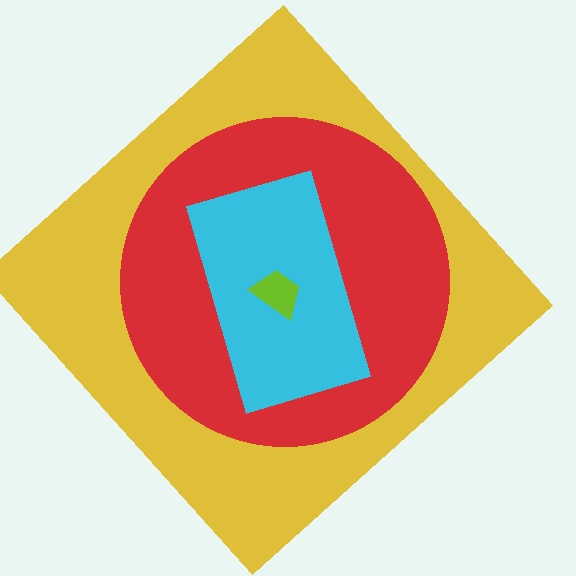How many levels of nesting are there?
4.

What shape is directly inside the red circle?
The cyan rectangle.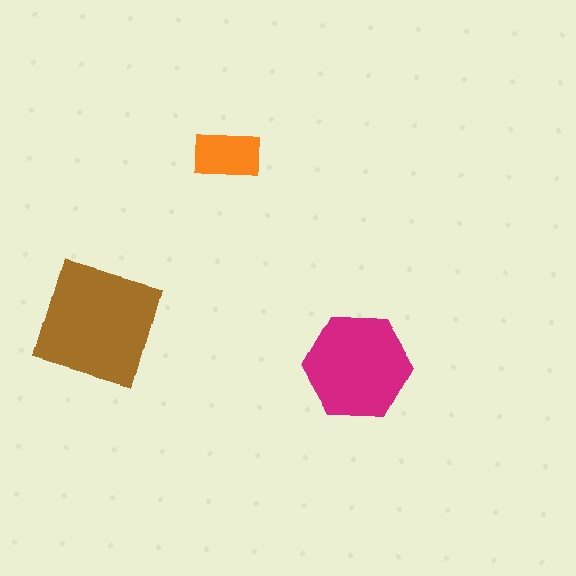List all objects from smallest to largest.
The orange rectangle, the magenta hexagon, the brown square.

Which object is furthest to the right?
The magenta hexagon is rightmost.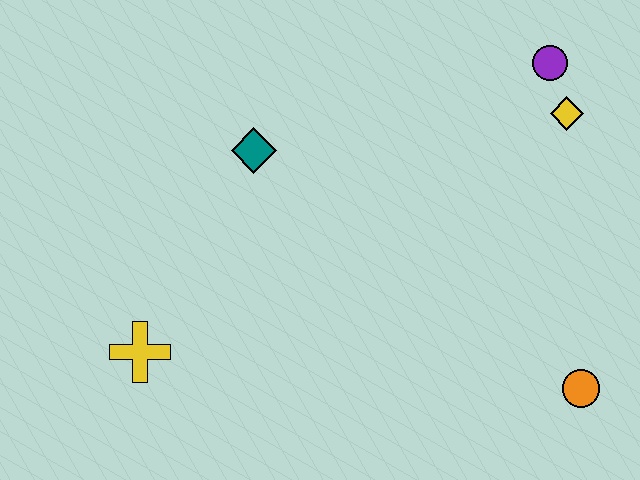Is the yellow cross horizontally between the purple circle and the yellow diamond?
No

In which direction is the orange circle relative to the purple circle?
The orange circle is below the purple circle.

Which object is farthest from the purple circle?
The yellow cross is farthest from the purple circle.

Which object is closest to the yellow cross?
The teal diamond is closest to the yellow cross.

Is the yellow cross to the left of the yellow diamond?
Yes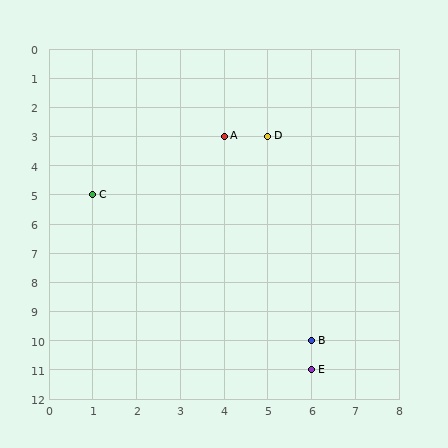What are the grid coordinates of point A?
Point A is at grid coordinates (4, 3).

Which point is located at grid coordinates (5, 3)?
Point D is at (5, 3).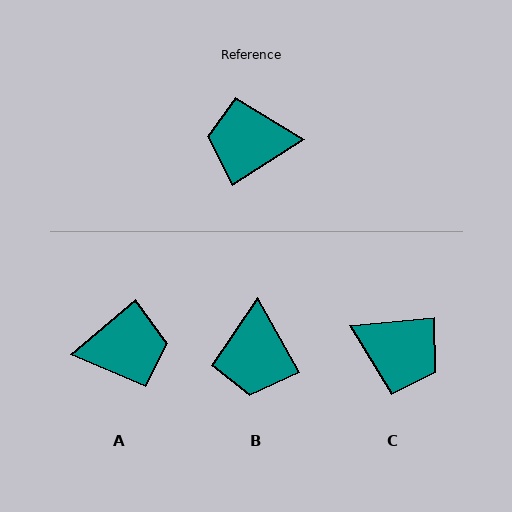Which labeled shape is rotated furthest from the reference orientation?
A, about 172 degrees away.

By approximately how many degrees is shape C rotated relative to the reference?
Approximately 153 degrees counter-clockwise.